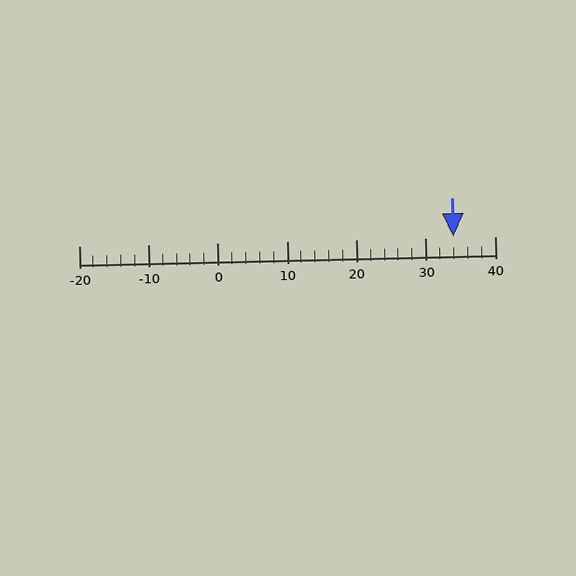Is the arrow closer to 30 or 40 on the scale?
The arrow is closer to 30.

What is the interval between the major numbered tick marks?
The major tick marks are spaced 10 units apart.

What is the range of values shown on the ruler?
The ruler shows values from -20 to 40.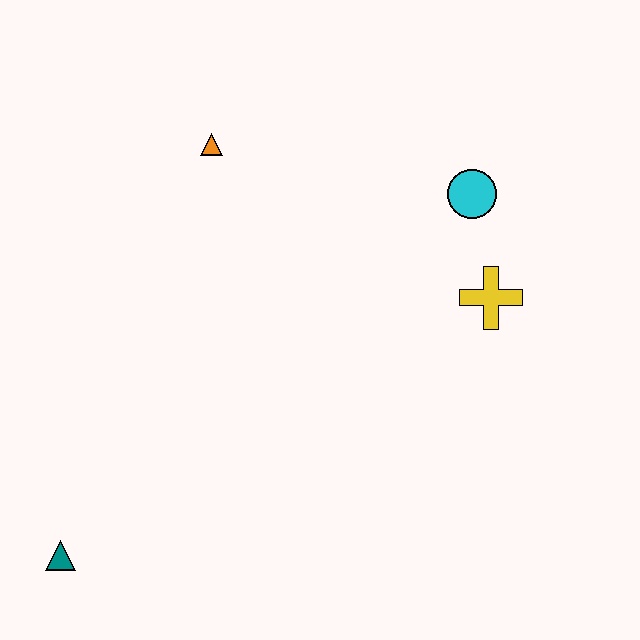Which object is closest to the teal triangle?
The orange triangle is closest to the teal triangle.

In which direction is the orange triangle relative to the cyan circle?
The orange triangle is to the left of the cyan circle.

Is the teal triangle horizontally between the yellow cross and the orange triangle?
No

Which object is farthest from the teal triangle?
The cyan circle is farthest from the teal triangle.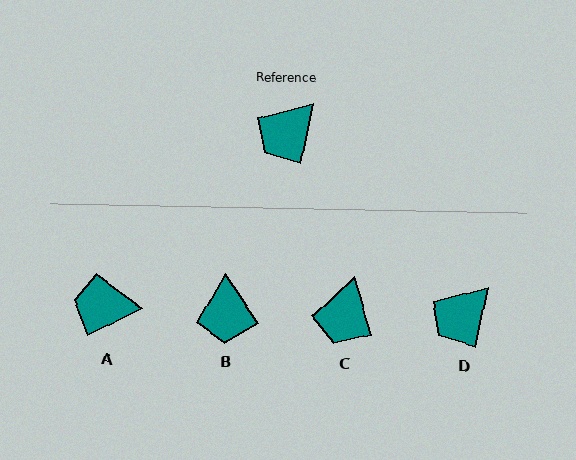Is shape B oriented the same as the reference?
No, it is off by about 45 degrees.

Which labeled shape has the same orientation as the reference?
D.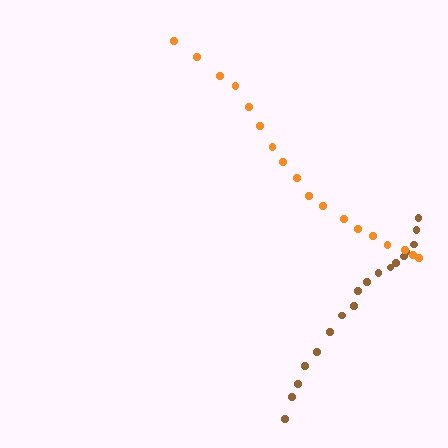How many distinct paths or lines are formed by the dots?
There are 2 distinct paths.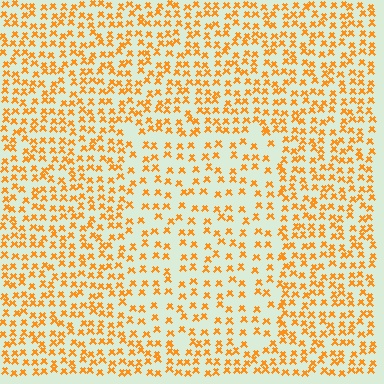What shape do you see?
I see a rectangle.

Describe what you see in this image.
The image contains small orange elements arranged at two different densities. A rectangle-shaped region is visible where the elements are less densely packed than the surrounding area.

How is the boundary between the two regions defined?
The boundary is defined by a change in element density (approximately 1.7x ratio). All elements are the same color, size, and shape.